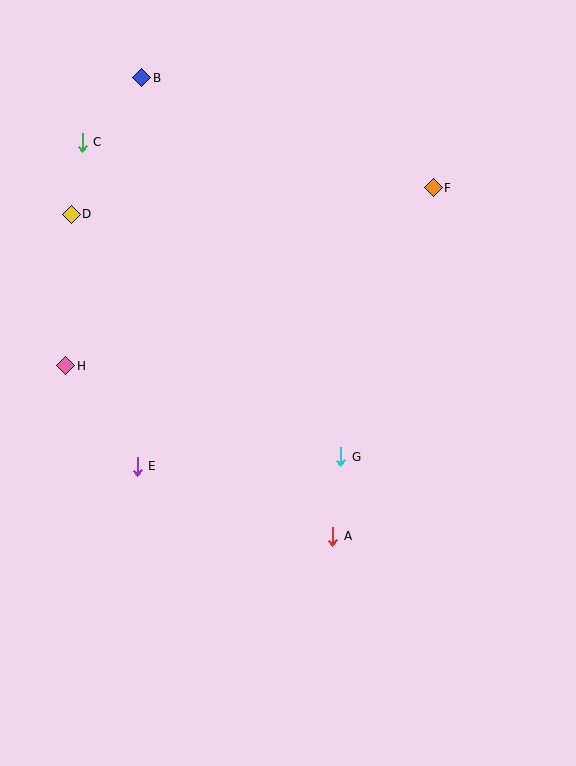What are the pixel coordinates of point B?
Point B is at (142, 78).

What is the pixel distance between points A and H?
The distance between A and H is 317 pixels.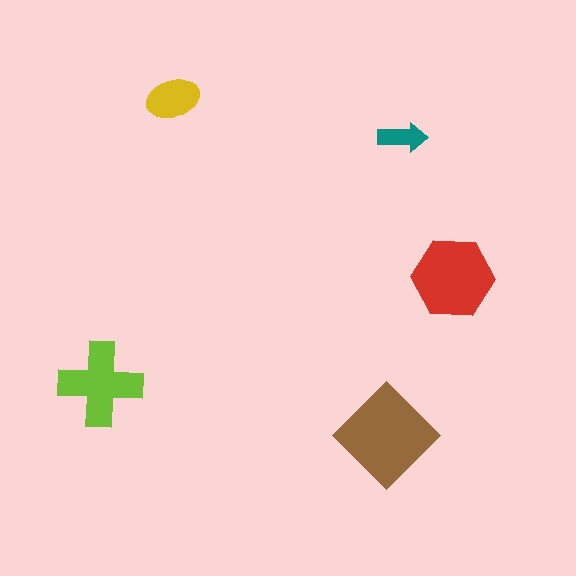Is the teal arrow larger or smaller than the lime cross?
Smaller.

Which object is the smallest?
The teal arrow.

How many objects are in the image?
There are 5 objects in the image.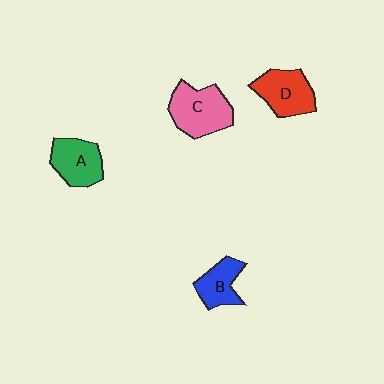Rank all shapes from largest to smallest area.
From largest to smallest: C (pink), D (red), A (green), B (blue).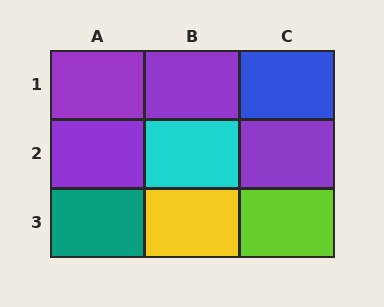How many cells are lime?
1 cell is lime.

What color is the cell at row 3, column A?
Teal.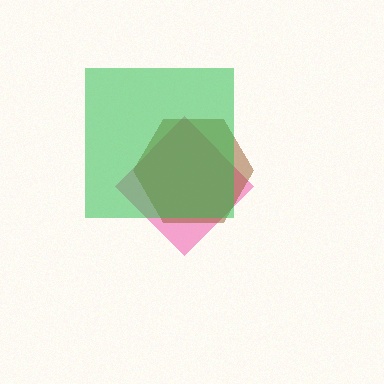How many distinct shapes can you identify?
There are 3 distinct shapes: a pink diamond, a brown hexagon, a green square.